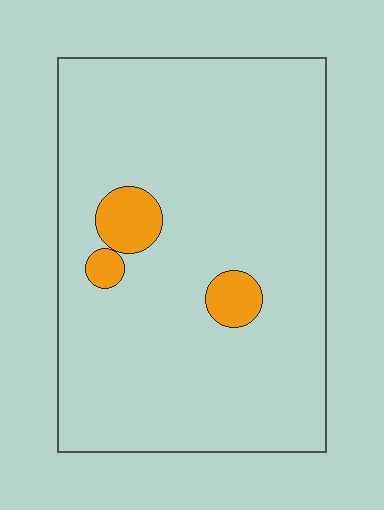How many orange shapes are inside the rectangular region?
3.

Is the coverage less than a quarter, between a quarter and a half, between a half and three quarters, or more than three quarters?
Less than a quarter.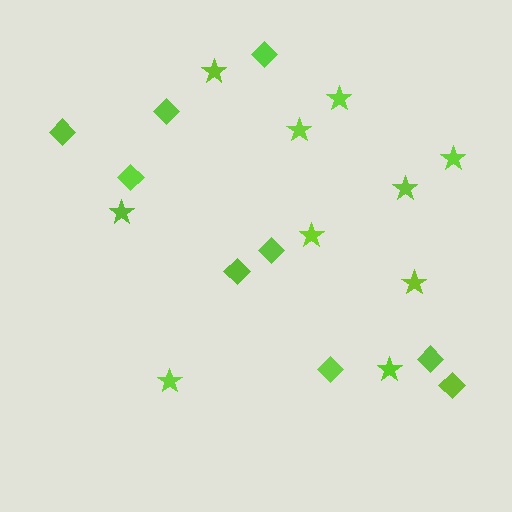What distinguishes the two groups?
There are 2 groups: one group of stars (10) and one group of diamonds (9).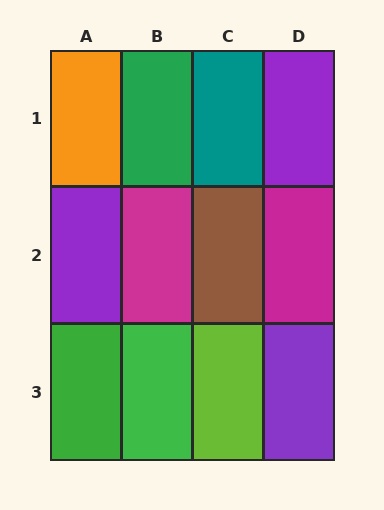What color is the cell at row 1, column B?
Green.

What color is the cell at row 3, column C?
Lime.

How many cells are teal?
1 cell is teal.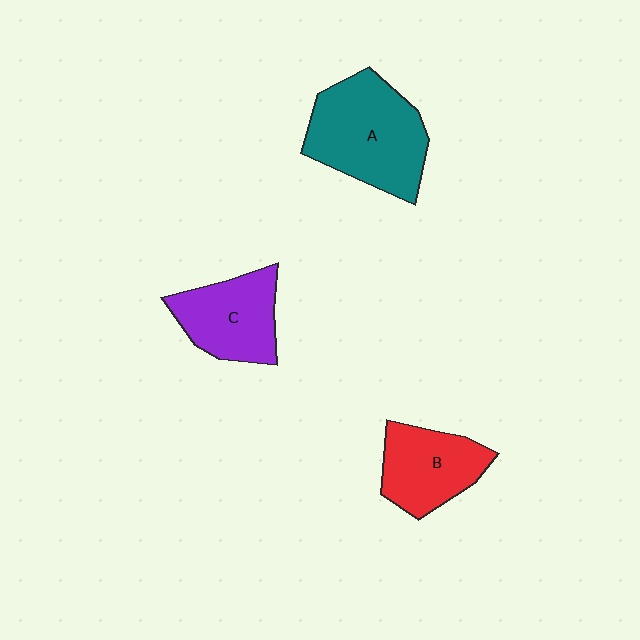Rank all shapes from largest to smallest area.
From largest to smallest: A (teal), C (purple), B (red).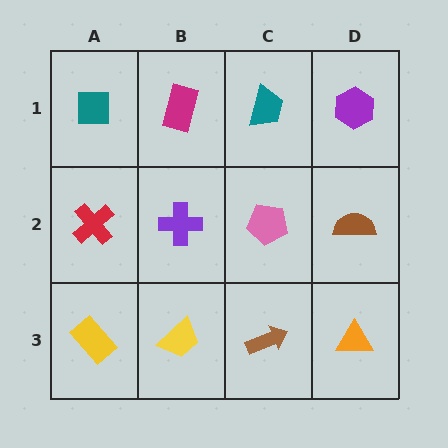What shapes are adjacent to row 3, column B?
A purple cross (row 2, column B), a yellow rectangle (row 3, column A), a brown arrow (row 3, column C).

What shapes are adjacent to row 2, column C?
A teal trapezoid (row 1, column C), a brown arrow (row 3, column C), a purple cross (row 2, column B), a brown semicircle (row 2, column D).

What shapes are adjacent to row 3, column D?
A brown semicircle (row 2, column D), a brown arrow (row 3, column C).